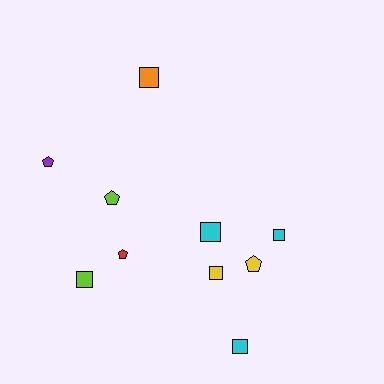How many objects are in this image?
There are 10 objects.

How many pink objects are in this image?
There are no pink objects.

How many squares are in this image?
There are 6 squares.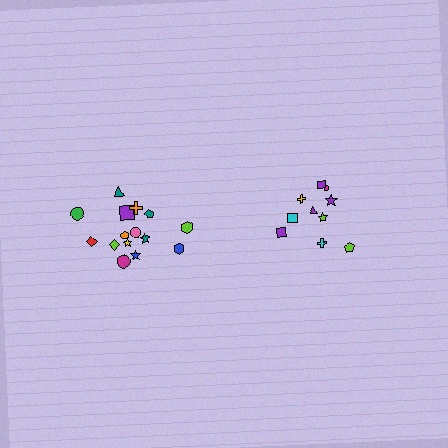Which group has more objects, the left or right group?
The left group.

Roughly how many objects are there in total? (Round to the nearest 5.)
Roughly 25 objects in total.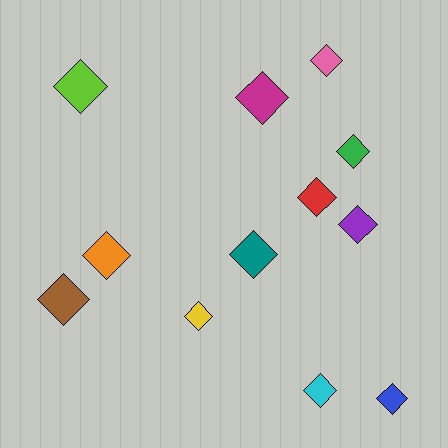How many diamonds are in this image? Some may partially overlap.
There are 12 diamonds.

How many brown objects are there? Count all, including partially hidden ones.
There is 1 brown object.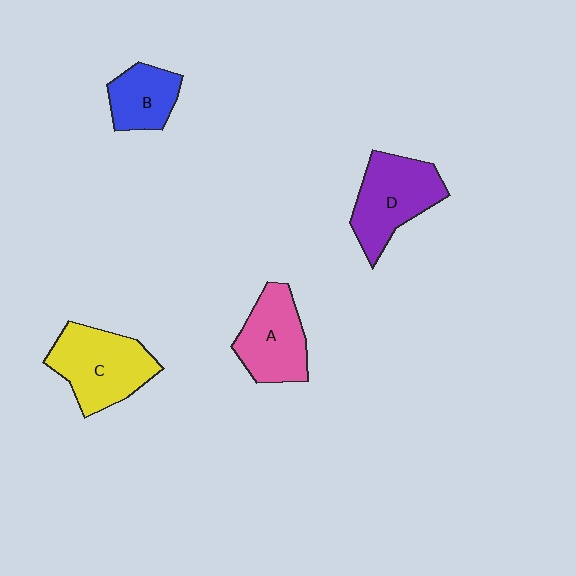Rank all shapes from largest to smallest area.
From largest to smallest: C (yellow), D (purple), A (pink), B (blue).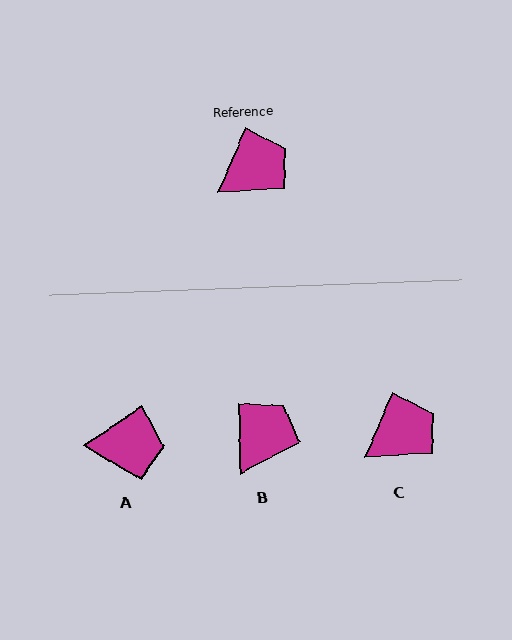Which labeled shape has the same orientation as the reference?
C.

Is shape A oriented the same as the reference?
No, it is off by about 33 degrees.